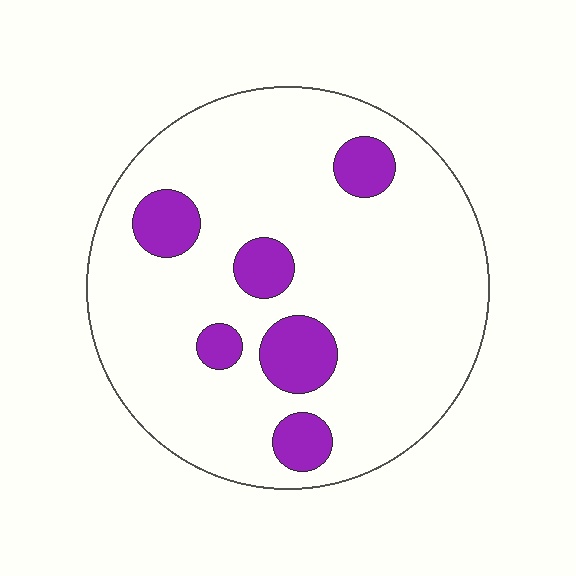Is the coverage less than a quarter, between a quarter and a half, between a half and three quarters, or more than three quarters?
Less than a quarter.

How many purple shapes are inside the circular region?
6.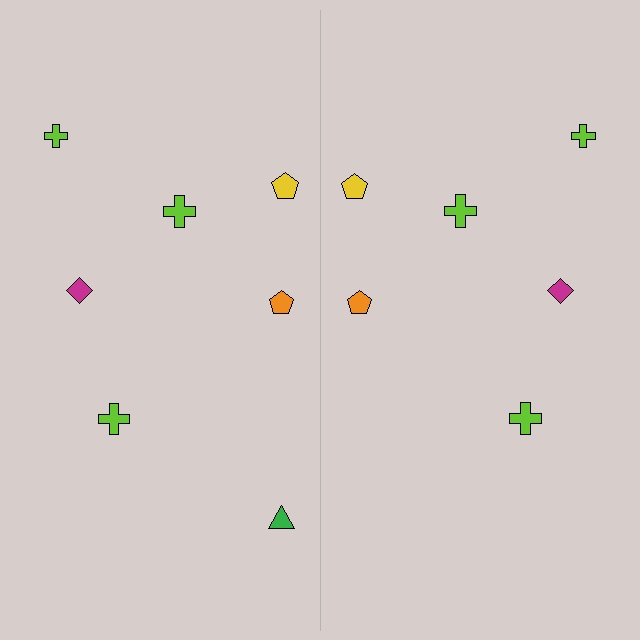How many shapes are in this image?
There are 13 shapes in this image.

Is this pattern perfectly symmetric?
No, the pattern is not perfectly symmetric. A green triangle is missing from the right side.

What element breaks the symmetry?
A green triangle is missing from the right side.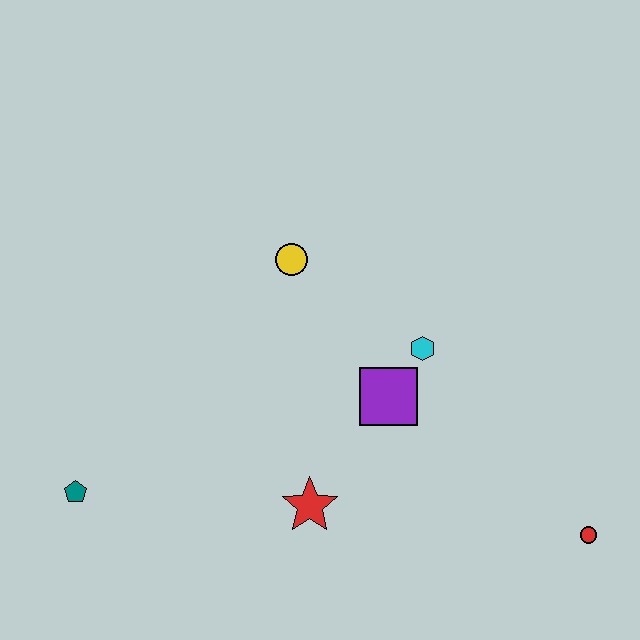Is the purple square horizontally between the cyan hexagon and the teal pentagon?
Yes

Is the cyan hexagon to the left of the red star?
No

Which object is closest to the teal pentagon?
The red star is closest to the teal pentagon.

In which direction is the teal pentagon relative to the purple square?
The teal pentagon is to the left of the purple square.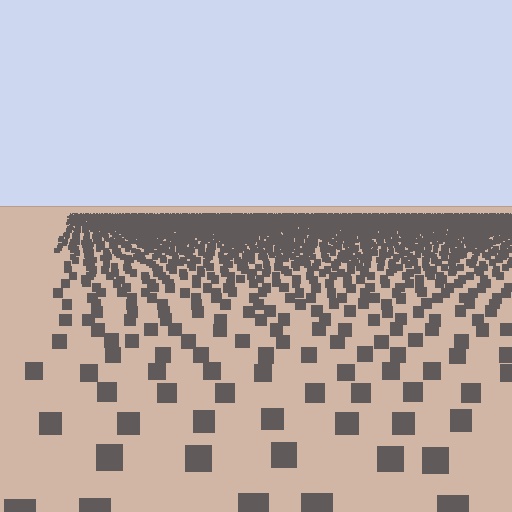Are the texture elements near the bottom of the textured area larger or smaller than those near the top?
Larger. Near the bottom, elements are closer to the viewer and appear at a bigger on-screen size.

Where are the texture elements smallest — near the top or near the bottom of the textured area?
Near the top.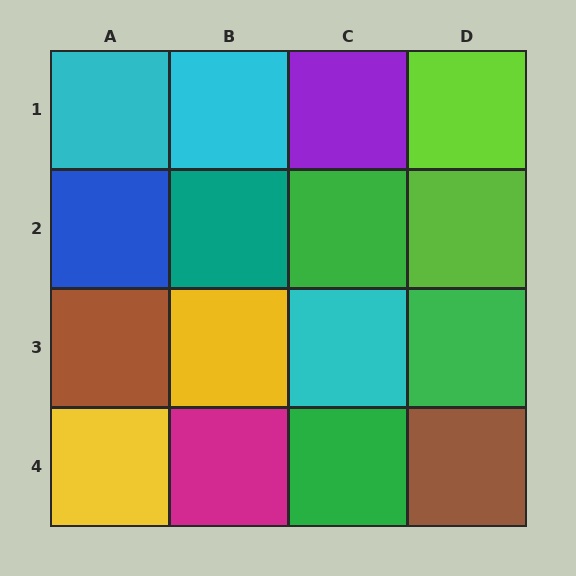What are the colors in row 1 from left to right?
Cyan, cyan, purple, lime.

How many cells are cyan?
3 cells are cyan.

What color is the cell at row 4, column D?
Brown.